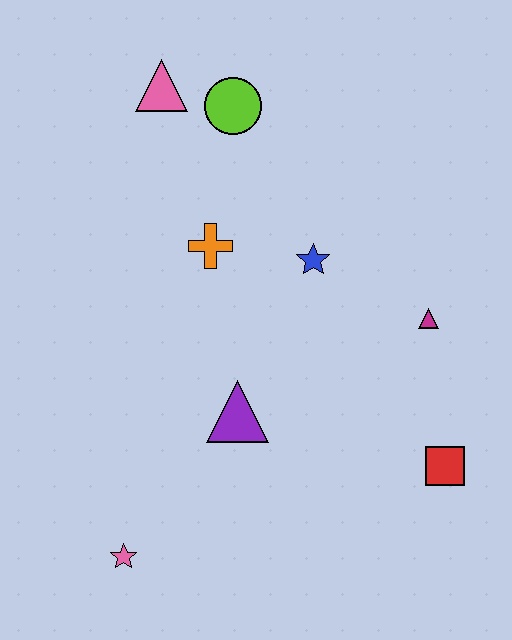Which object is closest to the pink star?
The purple triangle is closest to the pink star.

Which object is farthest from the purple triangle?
The pink triangle is farthest from the purple triangle.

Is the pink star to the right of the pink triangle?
No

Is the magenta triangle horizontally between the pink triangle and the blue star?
No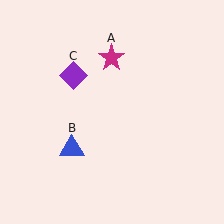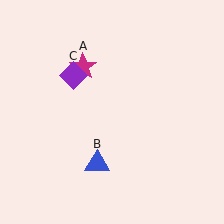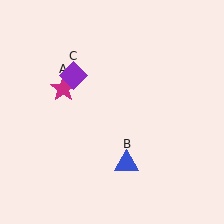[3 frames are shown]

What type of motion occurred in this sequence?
The magenta star (object A), blue triangle (object B) rotated counterclockwise around the center of the scene.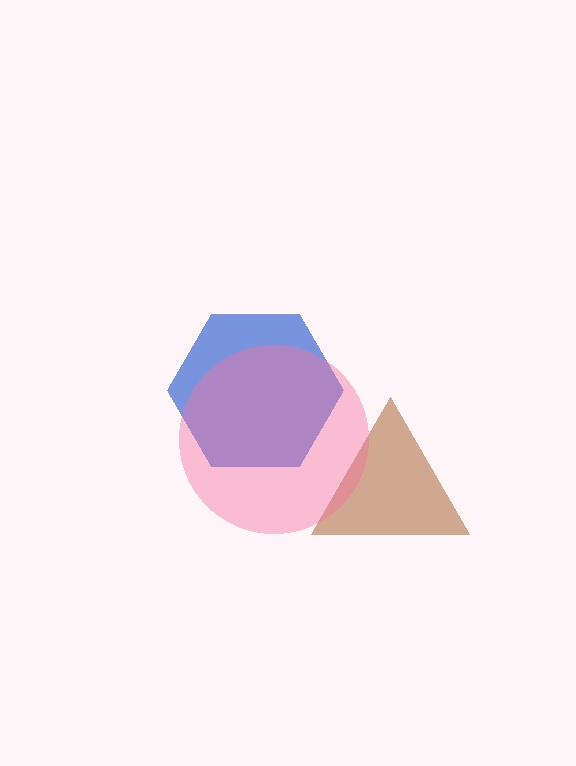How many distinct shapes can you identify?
There are 3 distinct shapes: a brown triangle, a blue hexagon, a pink circle.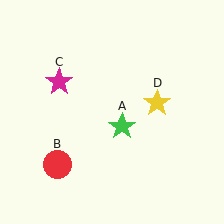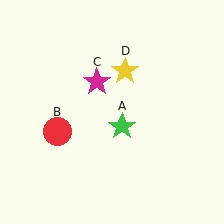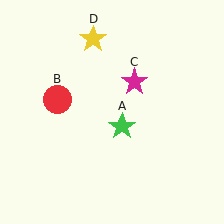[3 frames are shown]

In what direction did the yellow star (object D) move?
The yellow star (object D) moved up and to the left.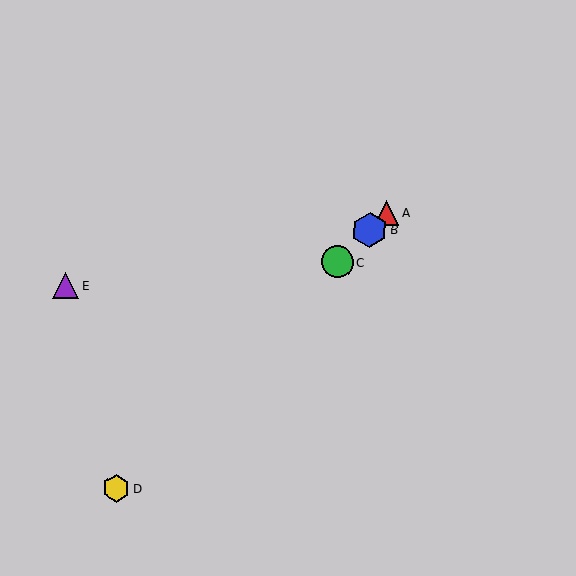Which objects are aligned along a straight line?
Objects A, B, C, D are aligned along a straight line.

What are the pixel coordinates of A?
Object A is at (386, 213).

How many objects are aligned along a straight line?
4 objects (A, B, C, D) are aligned along a straight line.